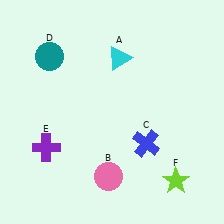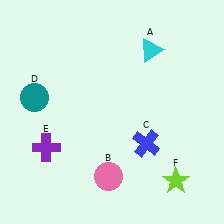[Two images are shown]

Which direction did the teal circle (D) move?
The teal circle (D) moved down.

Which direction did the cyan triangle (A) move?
The cyan triangle (A) moved right.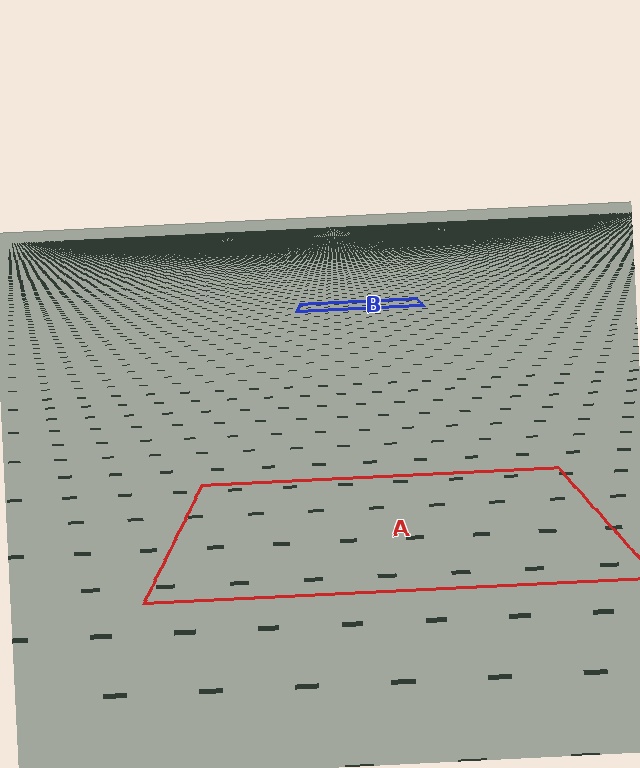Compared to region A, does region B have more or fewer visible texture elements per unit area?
Region B has more texture elements per unit area — they are packed more densely because it is farther away.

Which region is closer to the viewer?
Region A is closer. The texture elements there are larger and more spread out.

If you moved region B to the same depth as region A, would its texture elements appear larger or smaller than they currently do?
They would appear larger. At a closer depth, the same texture elements are projected at a bigger on-screen size.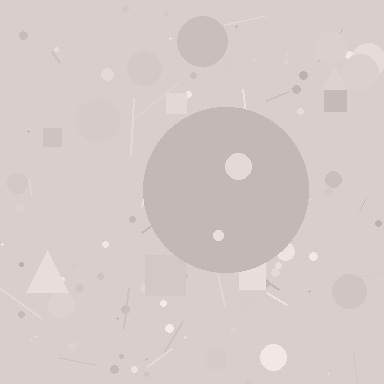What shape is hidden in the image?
A circle is hidden in the image.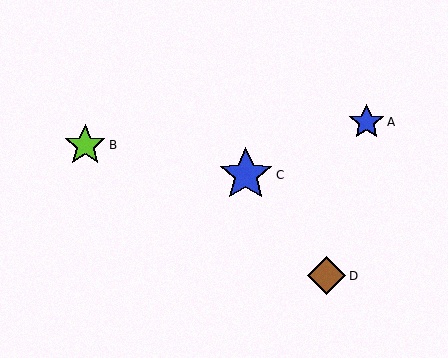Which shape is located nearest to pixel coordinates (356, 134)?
The blue star (labeled A) at (367, 122) is nearest to that location.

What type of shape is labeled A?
Shape A is a blue star.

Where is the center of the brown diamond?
The center of the brown diamond is at (327, 276).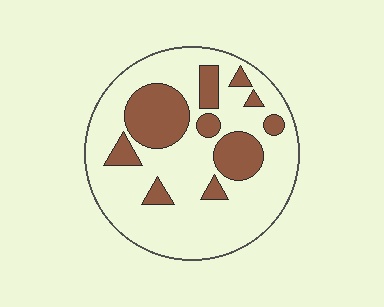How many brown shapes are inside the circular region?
10.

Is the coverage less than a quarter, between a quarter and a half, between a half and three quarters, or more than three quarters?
Between a quarter and a half.